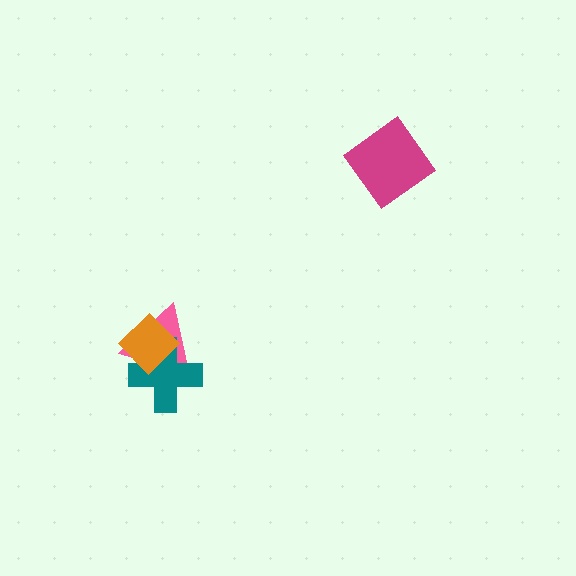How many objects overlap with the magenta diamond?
0 objects overlap with the magenta diamond.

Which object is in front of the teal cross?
The orange diamond is in front of the teal cross.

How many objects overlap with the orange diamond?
2 objects overlap with the orange diamond.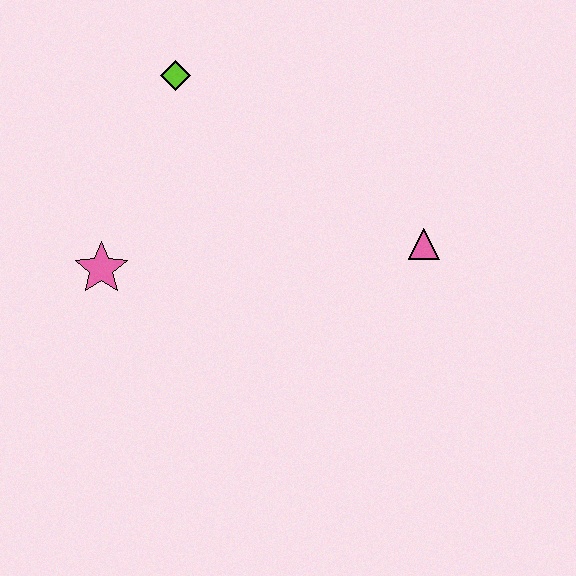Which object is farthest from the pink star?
The pink triangle is farthest from the pink star.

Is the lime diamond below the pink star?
No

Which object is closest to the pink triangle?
The lime diamond is closest to the pink triangle.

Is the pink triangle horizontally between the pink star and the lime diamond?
No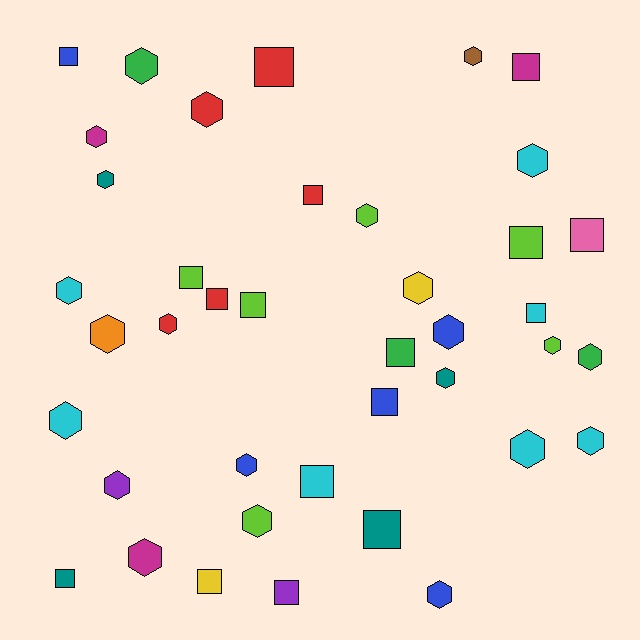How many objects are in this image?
There are 40 objects.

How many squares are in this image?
There are 17 squares.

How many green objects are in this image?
There are 3 green objects.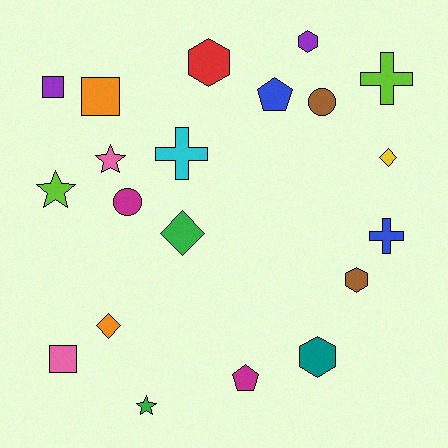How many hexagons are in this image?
There are 4 hexagons.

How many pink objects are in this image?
There are 2 pink objects.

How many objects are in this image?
There are 20 objects.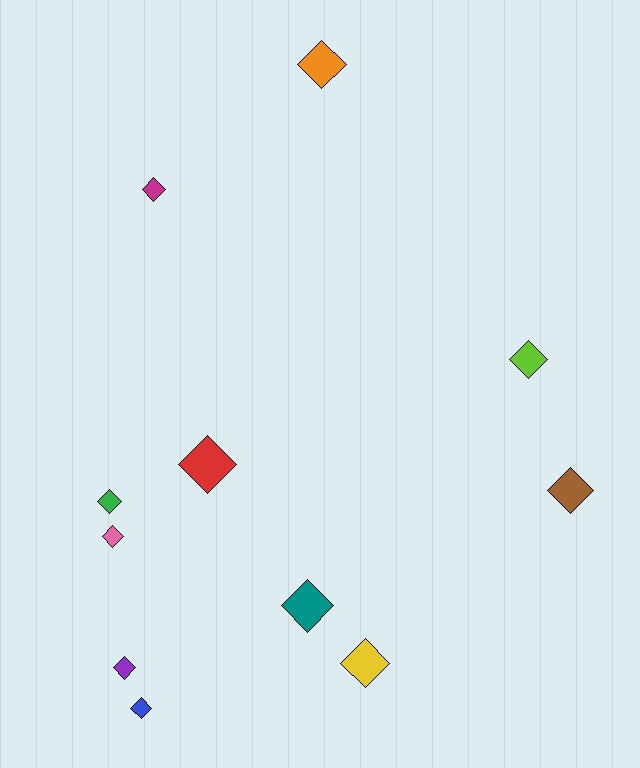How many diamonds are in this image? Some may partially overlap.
There are 11 diamonds.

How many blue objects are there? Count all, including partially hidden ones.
There is 1 blue object.